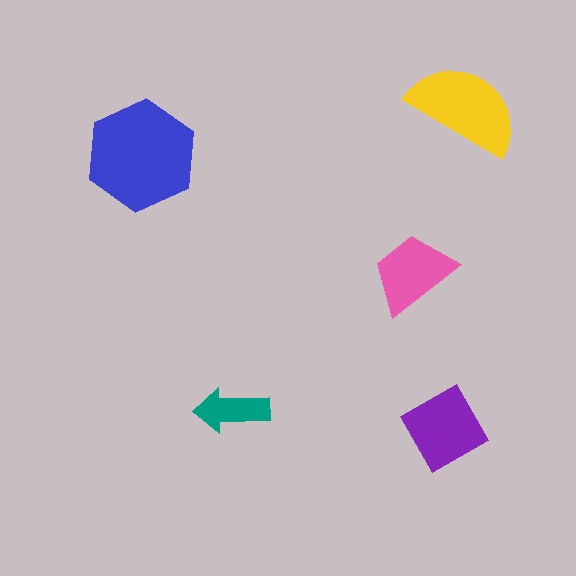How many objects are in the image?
There are 5 objects in the image.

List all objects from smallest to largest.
The teal arrow, the pink trapezoid, the purple square, the yellow semicircle, the blue hexagon.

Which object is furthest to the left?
The blue hexagon is leftmost.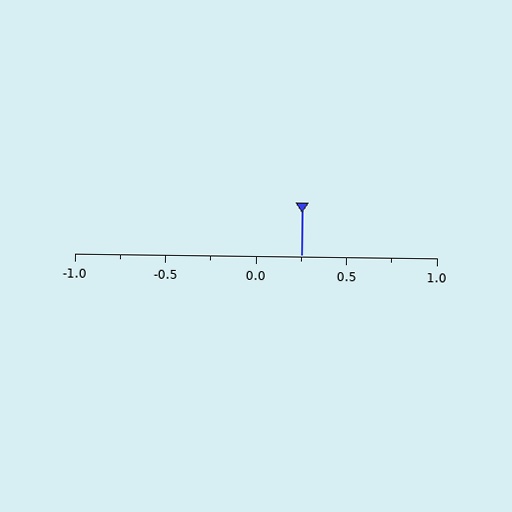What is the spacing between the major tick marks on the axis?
The major ticks are spaced 0.5 apart.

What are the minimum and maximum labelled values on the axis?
The axis runs from -1.0 to 1.0.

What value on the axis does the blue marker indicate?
The marker indicates approximately 0.25.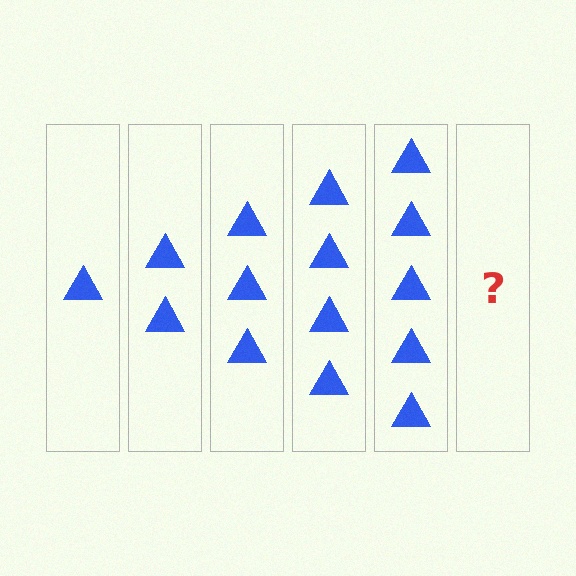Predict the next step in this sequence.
The next step is 6 triangles.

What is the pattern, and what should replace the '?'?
The pattern is that each step adds one more triangle. The '?' should be 6 triangles.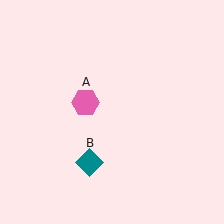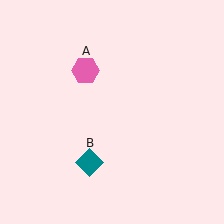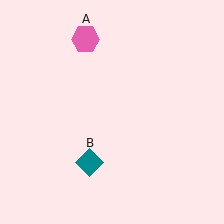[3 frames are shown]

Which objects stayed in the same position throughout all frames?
Teal diamond (object B) remained stationary.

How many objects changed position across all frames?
1 object changed position: pink hexagon (object A).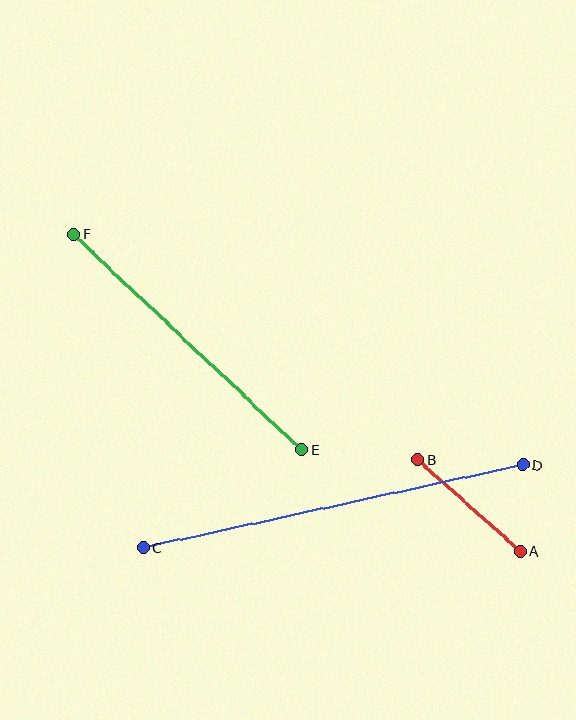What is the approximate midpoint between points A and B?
The midpoint is at approximately (469, 506) pixels.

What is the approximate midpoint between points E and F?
The midpoint is at approximately (188, 342) pixels.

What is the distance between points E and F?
The distance is approximately 314 pixels.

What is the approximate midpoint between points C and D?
The midpoint is at approximately (333, 506) pixels.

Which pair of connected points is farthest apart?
Points C and D are farthest apart.